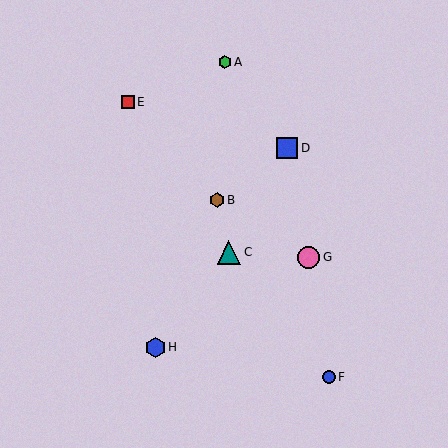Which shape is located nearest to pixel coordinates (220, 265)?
The teal triangle (labeled C) at (229, 252) is nearest to that location.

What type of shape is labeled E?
Shape E is a red square.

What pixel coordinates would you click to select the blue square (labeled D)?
Click at (287, 148) to select the blue square D.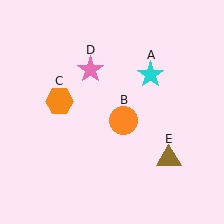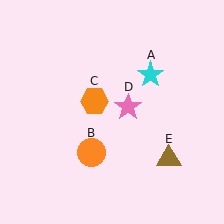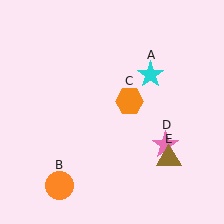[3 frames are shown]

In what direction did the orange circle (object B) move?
The orange circle (object B) moved down and to the left.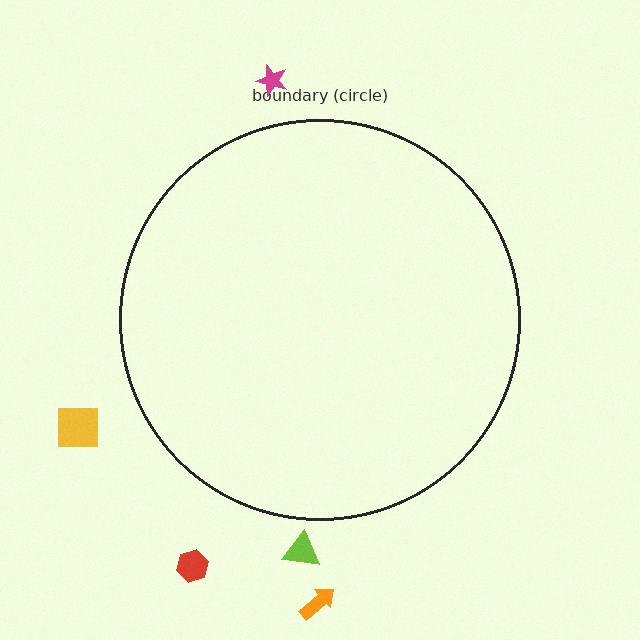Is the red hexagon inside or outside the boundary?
Outside.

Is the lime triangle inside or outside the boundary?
Outside.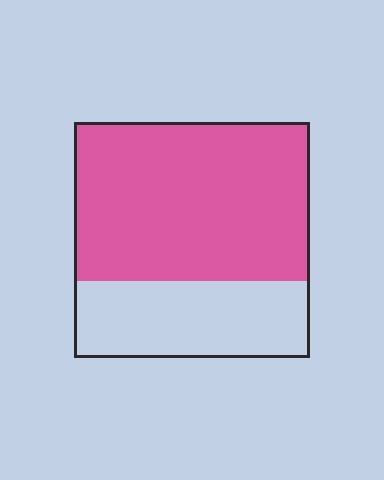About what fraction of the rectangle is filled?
About two thirds (2/3).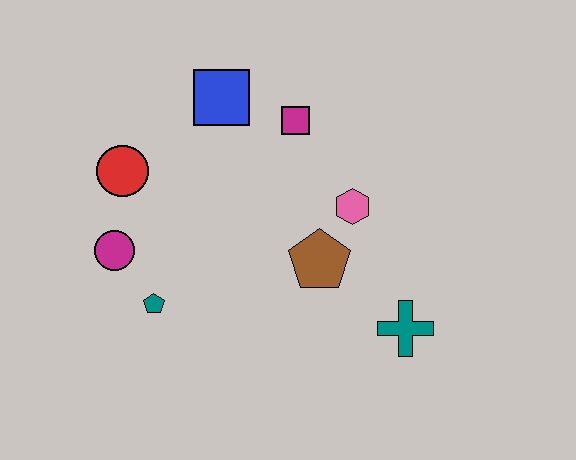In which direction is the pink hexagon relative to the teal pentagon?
The pink hexagon is to the right of the teal pentagon.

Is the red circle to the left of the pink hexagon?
Yes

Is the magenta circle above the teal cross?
Yes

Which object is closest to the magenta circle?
The teal pentagon is closest to the magenta circle.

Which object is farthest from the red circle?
The teal cross is farthest from the red circle.